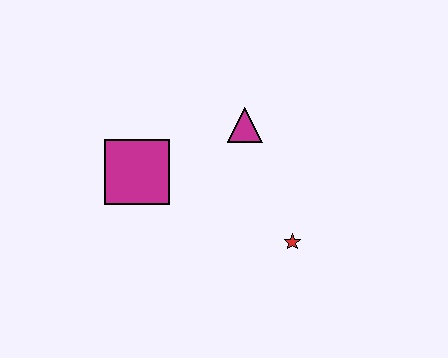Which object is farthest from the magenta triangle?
The red star is farthest from the magenta triangle.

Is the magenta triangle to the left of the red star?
Yes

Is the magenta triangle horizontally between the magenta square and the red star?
Yes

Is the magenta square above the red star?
Yes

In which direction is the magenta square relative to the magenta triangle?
The magenta square is to the left of the magenta triangle.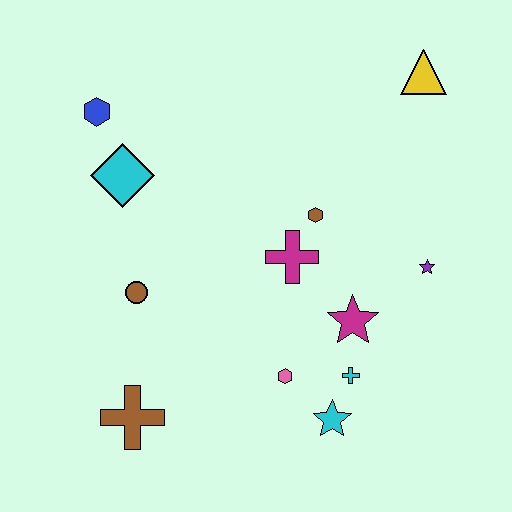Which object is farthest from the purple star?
The blue hexagon is farthest from the purple star.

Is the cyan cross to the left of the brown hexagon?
No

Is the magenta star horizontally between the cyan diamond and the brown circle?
No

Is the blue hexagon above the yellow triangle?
No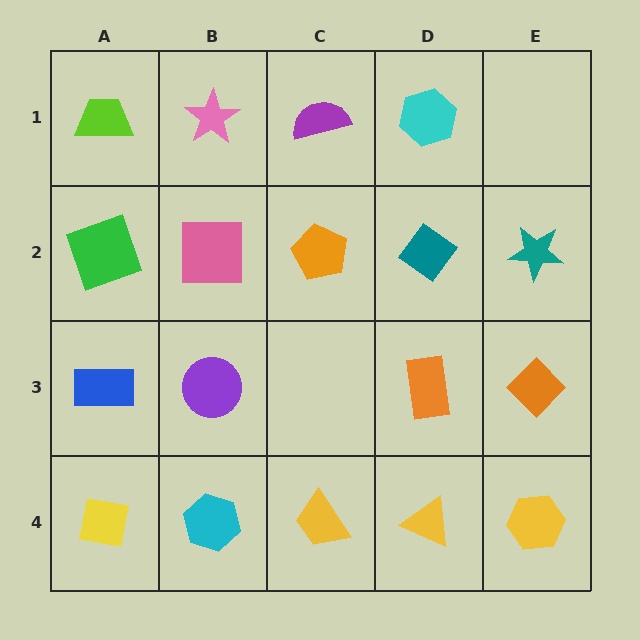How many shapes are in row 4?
5 shapes.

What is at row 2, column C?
An orange pentagon.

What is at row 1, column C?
A purple semicircle.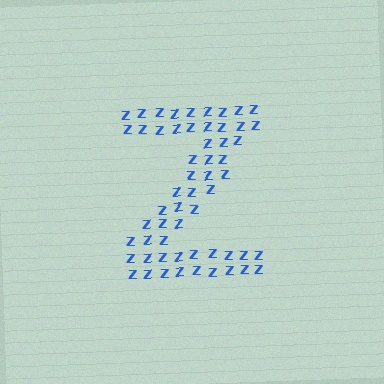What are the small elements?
The small elements are letter Z's.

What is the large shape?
The large shape is the letter Z.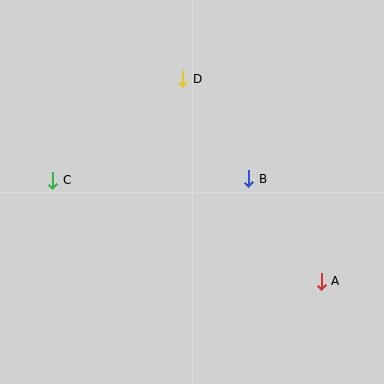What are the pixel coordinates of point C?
Point C is at (53, 180).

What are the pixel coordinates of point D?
Point D is at (183, 79).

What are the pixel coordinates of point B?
Point B is at (249, 179).